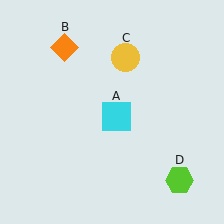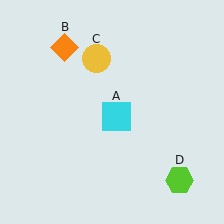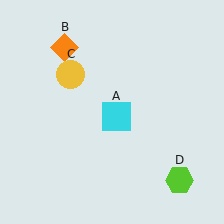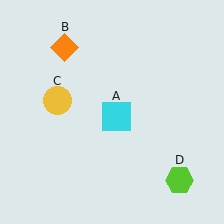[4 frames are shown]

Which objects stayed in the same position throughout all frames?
Cyan square (object A) and orange diamond (object B) and lime hexagon (object D) remained stationary.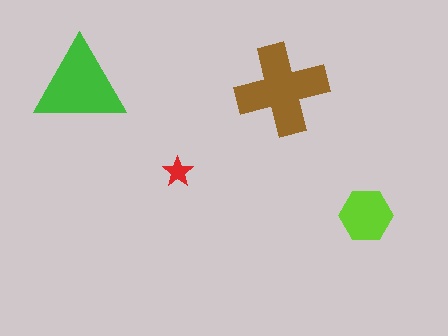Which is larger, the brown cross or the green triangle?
The brown cross.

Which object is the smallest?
The red star.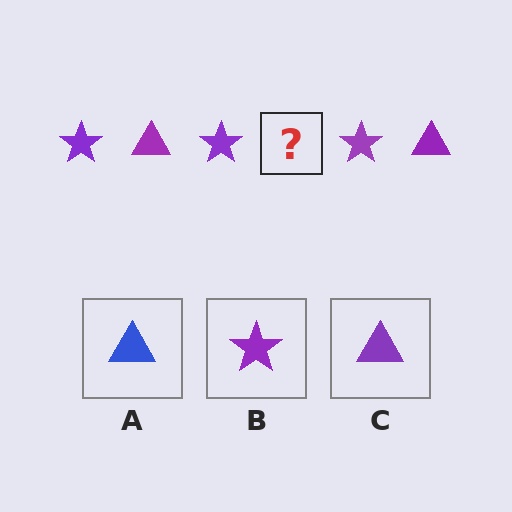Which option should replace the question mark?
Option C.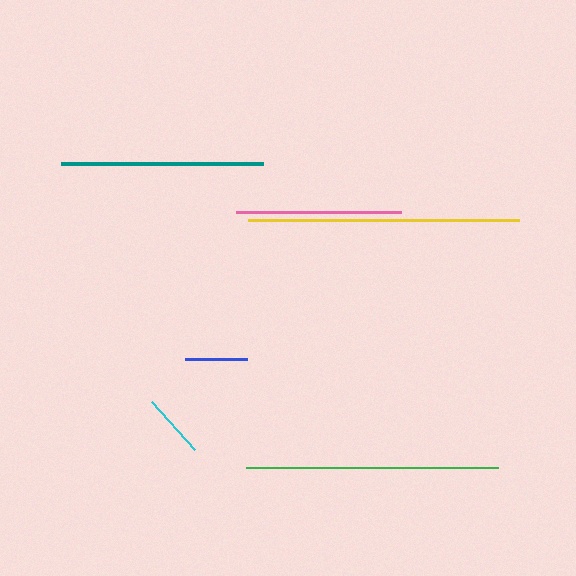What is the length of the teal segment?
The teal segment is approximately 202 pixels long.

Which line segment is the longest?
The yellow line is the longest at approximately 271 pixels.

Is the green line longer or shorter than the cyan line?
The green line is longer than the cyan line.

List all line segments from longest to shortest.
From longest to shortest: yellow, green, teal, pink, cyan, blue.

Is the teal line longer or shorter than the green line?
The green line is longer than the teal line.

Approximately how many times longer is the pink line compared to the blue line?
The pink line is approximately 2.7 times the length of the blue line.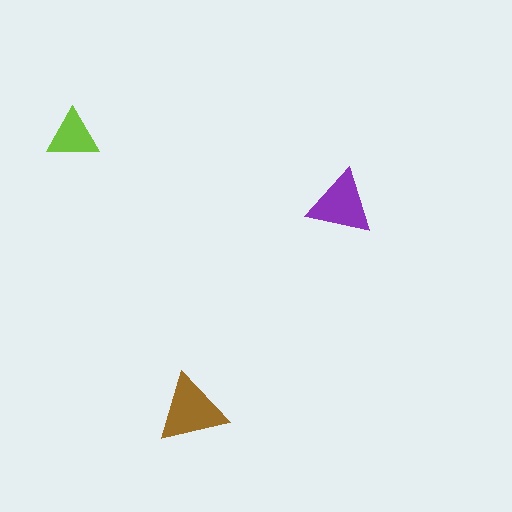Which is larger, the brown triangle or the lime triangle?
The brown one.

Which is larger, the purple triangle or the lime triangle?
The purple one.